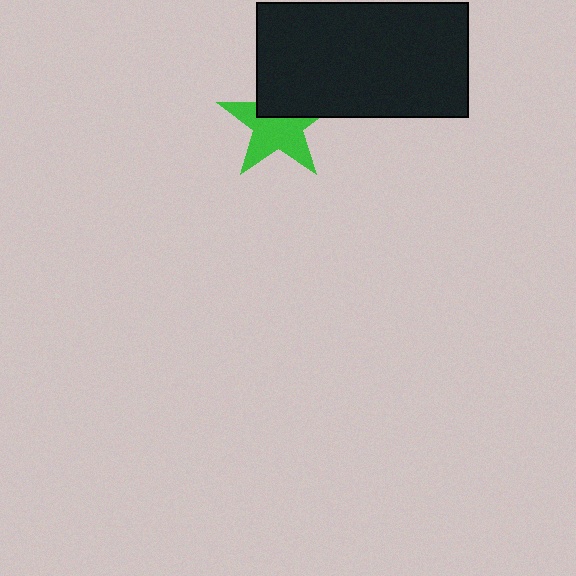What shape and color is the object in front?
The object in front is a black rectangle.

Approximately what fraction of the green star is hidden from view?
Roughly 38% of the green star is hidden behind the black rectangle.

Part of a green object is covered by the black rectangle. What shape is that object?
It is a star.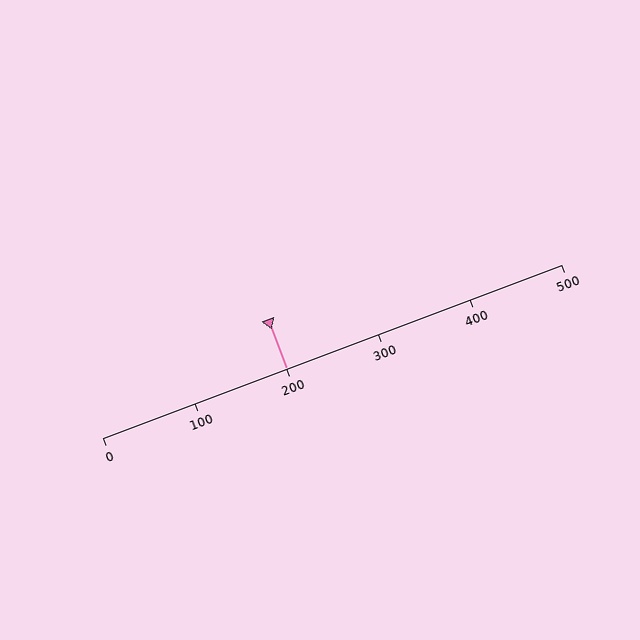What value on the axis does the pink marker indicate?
The marker indicates approximately 200.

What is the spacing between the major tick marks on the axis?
The major ticks are spaced 100 apart.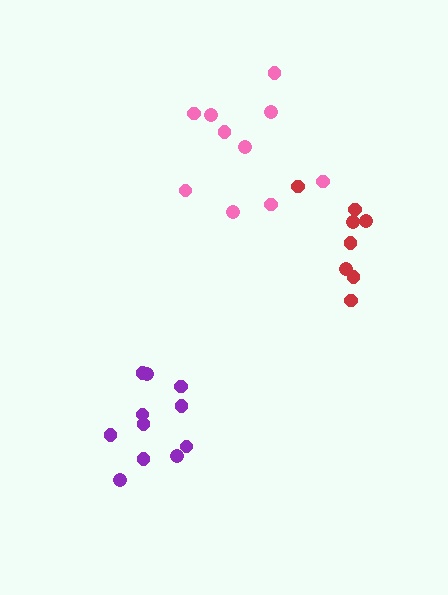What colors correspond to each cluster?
The clusters are colored: purple, red, pink.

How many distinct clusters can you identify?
There are 3 distinct clusters.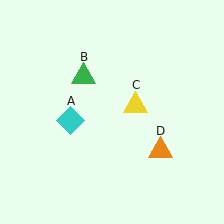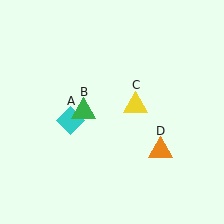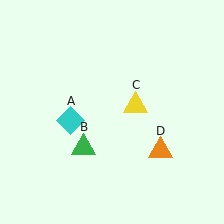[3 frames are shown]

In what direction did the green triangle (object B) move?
The green triangle (object B) moved down.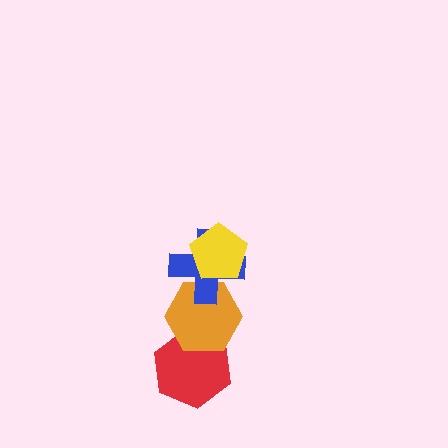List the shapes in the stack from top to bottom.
From top to bottom: the yellow pentagon, the blue cross, the orange hexagon, the red hexagon.